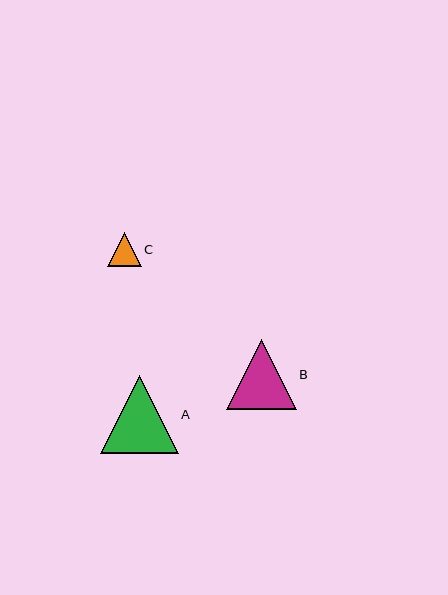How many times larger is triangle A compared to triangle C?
Triangle A is approximately 2.3 times the size of triangle C.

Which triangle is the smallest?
Triangle C is the smallest with a size of approximately 34 pixels.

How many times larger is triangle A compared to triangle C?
Triangle A is approximately 2.3 times the size of triangle C.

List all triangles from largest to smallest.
From largest to smallest: A, B, C.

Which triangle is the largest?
Triangle A is the largest with a size of approximately 78 pixels.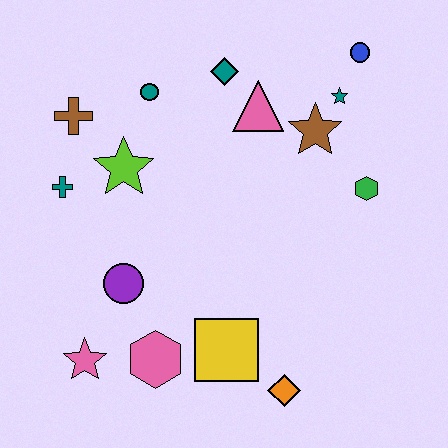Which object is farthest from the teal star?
The pink star is farthest from the teal star.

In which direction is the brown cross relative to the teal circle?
The brown cross is to the left of the teal circle.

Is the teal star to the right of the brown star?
Yes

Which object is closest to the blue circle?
The teal star is closest to the blue circle.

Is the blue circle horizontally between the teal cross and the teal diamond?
No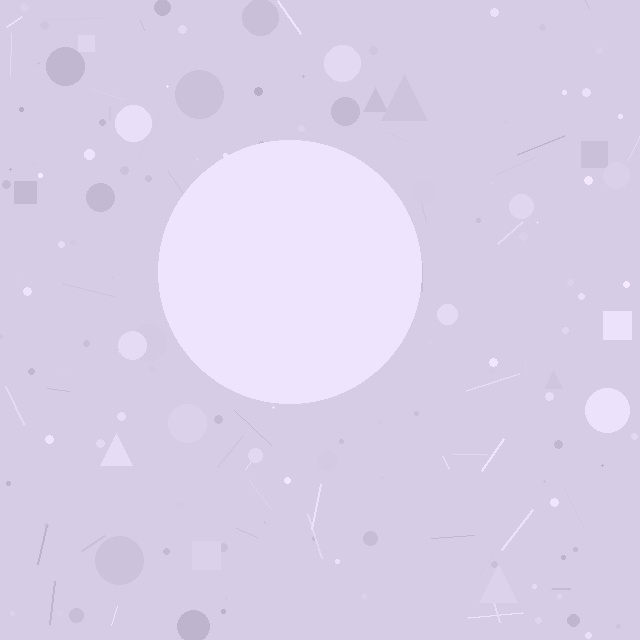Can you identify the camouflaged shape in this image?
The camouflaged shape is a circle.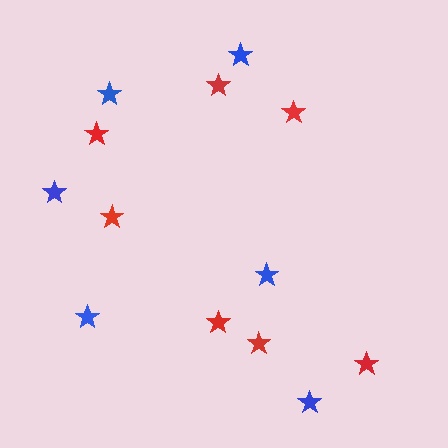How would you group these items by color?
There are 2 groups: one group of red stars (7) and one group of blue stars (6).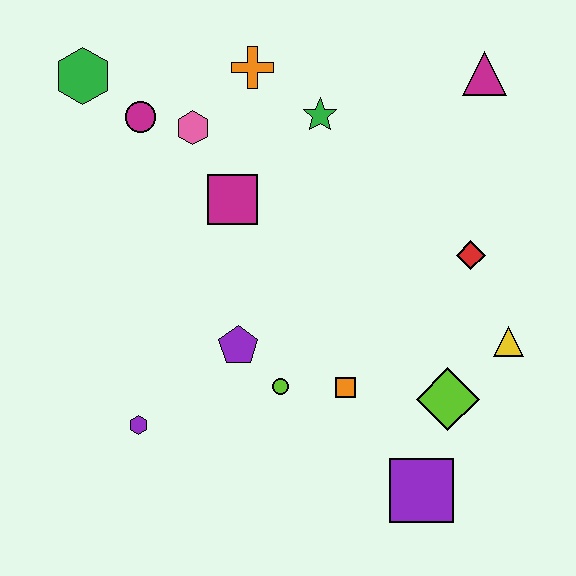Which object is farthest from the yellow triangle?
The green hexagon is farthest from the yellow triangle.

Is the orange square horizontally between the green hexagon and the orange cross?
No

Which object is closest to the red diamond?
The yellow triangle is closest to the red diamond.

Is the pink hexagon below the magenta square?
No